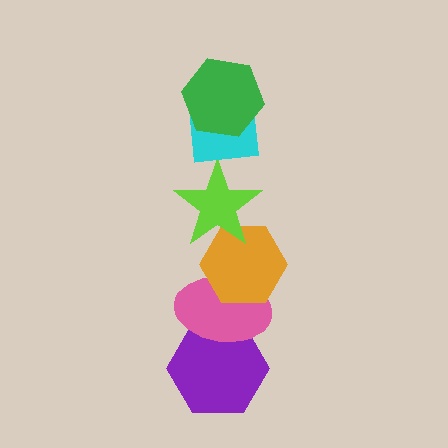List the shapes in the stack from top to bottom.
From top to bottom: the green hexagon, the cyan square, the lime star, the orange hexagon, the pink ellipse, the purple hexagon.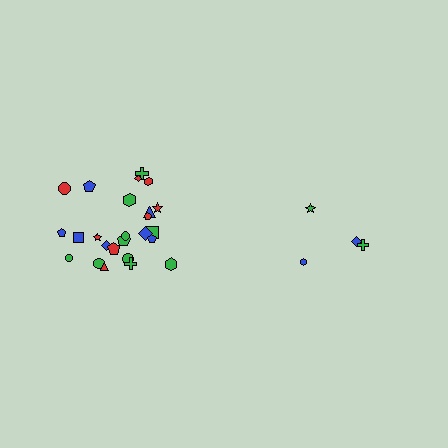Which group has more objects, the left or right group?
The left group.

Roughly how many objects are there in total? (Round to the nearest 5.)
Roughly 30 objects in total.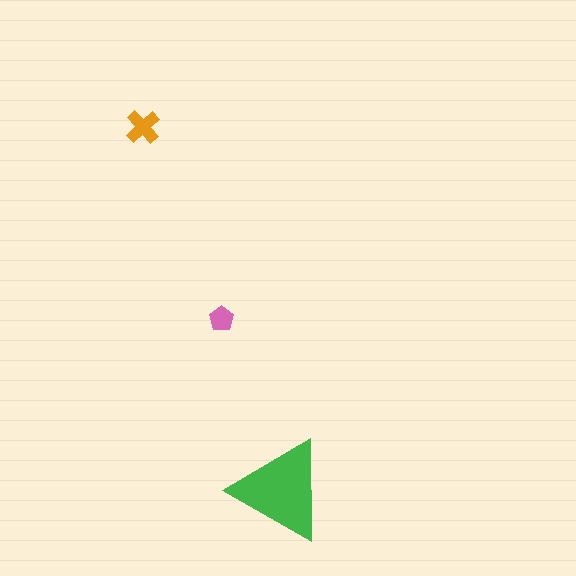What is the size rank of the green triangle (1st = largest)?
1st.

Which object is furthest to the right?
The green triangle is rightmost.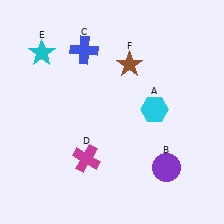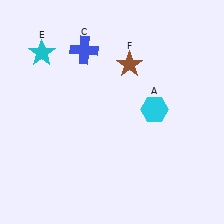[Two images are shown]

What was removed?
The purple circle (B), the magenta cross (D) were removed in Image 2.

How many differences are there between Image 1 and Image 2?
There are 2 differences between the two images.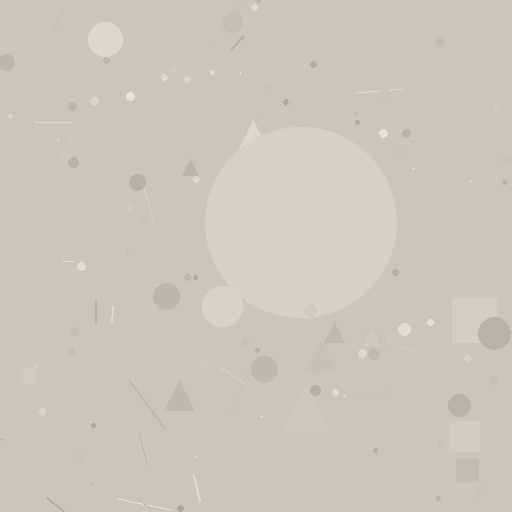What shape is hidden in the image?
A circle is hidden in the image.